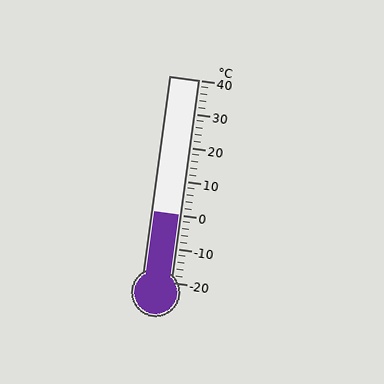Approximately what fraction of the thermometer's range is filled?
The thermometer is filled to approximately 35% of its range.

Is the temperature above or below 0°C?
The temperature is at 0°C.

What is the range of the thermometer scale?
The thermometer scale ranges from -20°C to 40°C.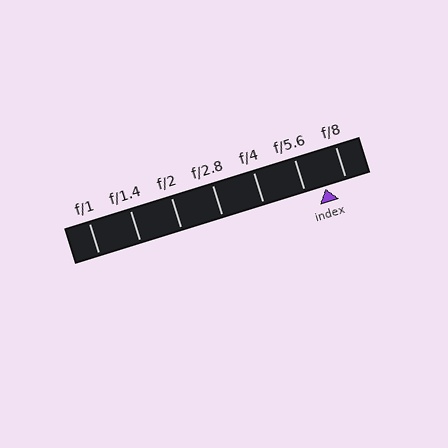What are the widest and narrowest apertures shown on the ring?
The widest aperture shown is f/1 and the narrowest is f/8.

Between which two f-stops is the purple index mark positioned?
The index mark is between f/5.6 and f/8.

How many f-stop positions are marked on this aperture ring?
There are 7 f-stop positions marked.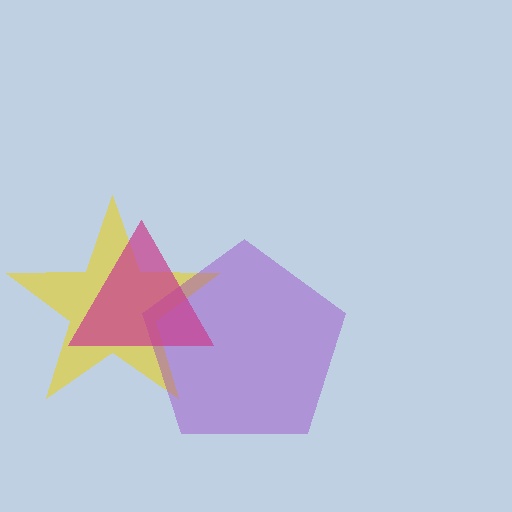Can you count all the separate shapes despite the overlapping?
Yes, there are 3 separate shapes.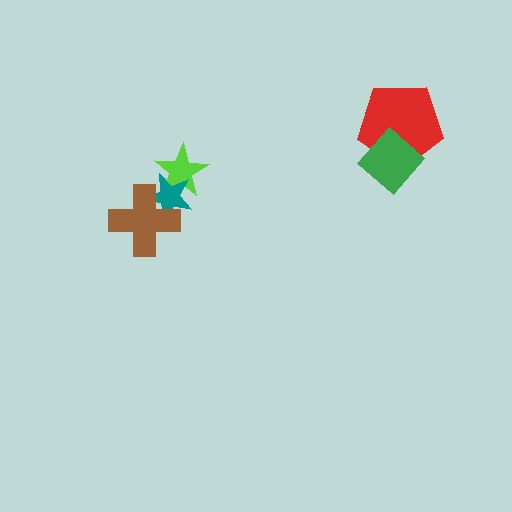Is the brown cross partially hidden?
No, no other shape covers it.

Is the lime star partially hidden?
Yes, it is partially covered by another shape.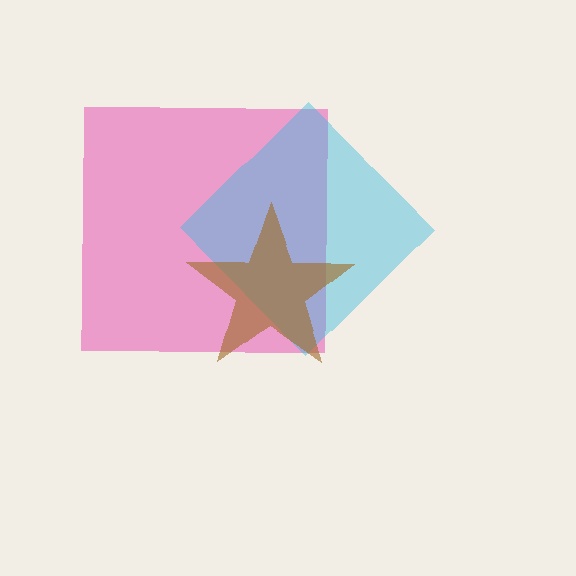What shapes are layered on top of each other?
The layered shapes are: a pink square, a cyan diamond, a brown star.